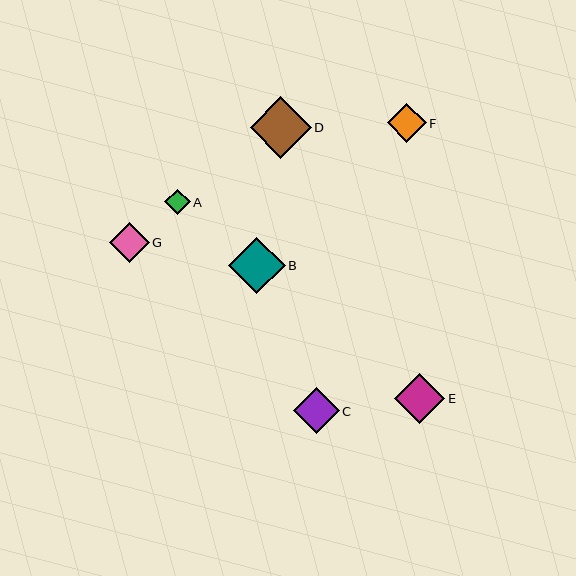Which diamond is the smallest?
Diamond A is the smallest with a size of approximately 26 pixels.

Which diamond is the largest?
Diamond D is the largest with a size of approximately 61 pixels.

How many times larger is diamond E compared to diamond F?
Diamond E is approximately 1.3 times the size of diamond F.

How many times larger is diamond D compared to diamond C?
Diamond D is approximately 1.4 times the size of diamond C.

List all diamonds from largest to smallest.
From largest to smallest: D, B, E, C, G, F, A.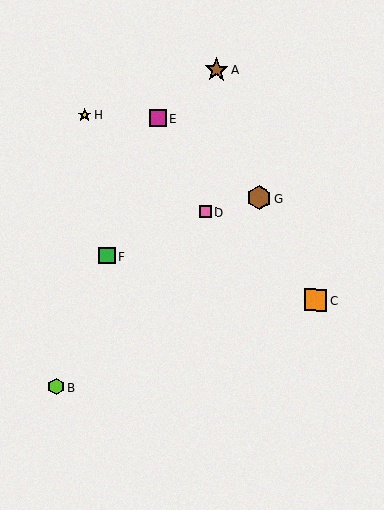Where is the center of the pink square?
The center of the pink square is at (205, 212).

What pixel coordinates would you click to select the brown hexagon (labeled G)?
Click at (259, 198) to select the brown hexagon G.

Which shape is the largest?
The brown star (labeled A) is the largest.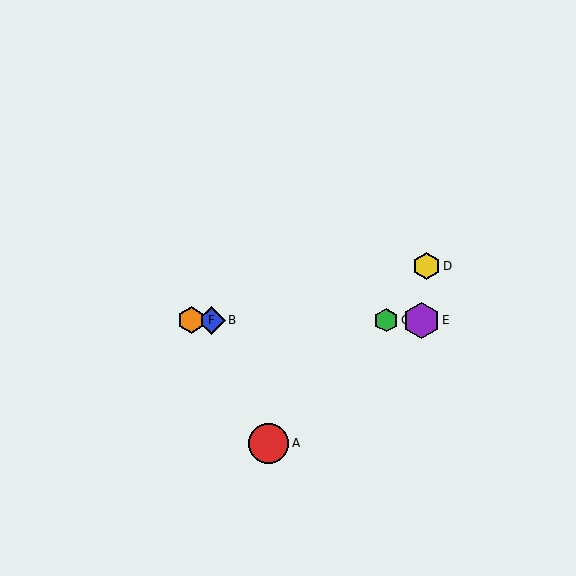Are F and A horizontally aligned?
No, F is at y≈320 and A is at y≈443.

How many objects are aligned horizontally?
4 objects (B, C, E, F) are aligned horizontally.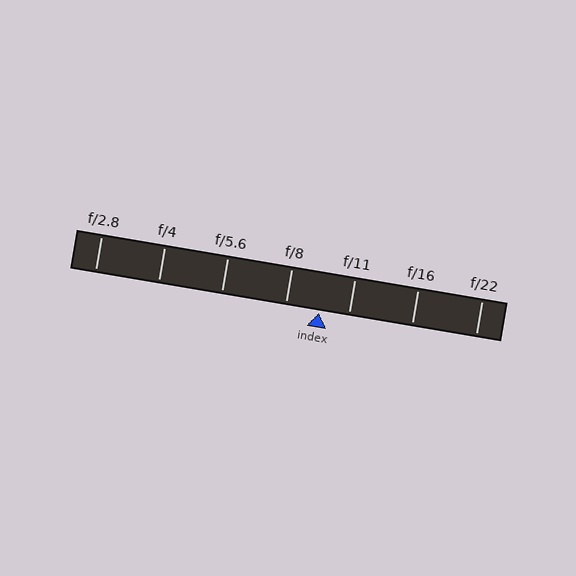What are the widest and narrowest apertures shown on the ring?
The widest aperture shown is f/2.8 and the narrowest is f/22.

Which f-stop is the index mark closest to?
The index mark is closest to f/11.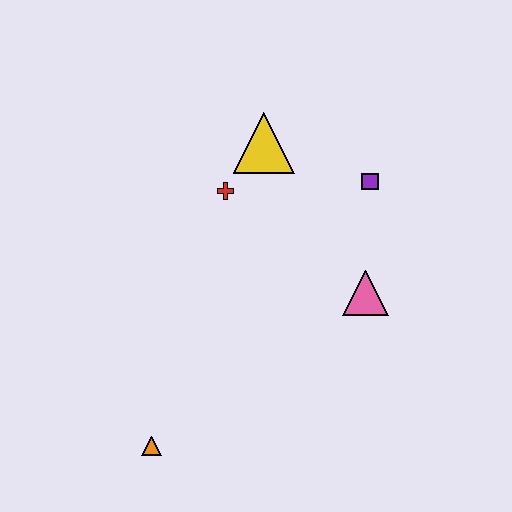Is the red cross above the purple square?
No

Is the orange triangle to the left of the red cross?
Yes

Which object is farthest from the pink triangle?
The orange triangle is farthest from the pink triangle.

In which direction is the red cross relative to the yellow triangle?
The red cross is below the yellow triangle.